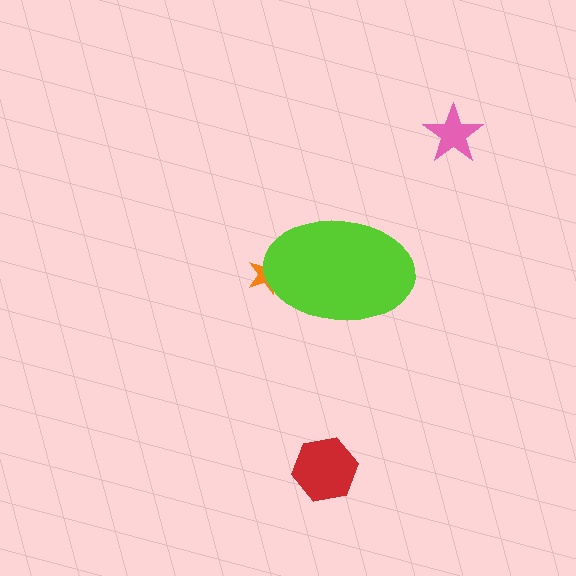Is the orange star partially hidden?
Yes, the orange star is partially hidden behind the lime ellipse.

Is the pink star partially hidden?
No, the pink star is fully visible.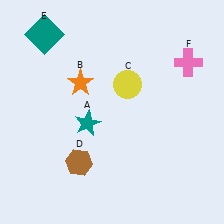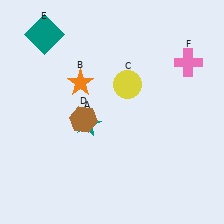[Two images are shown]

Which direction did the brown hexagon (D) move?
The brown hexagon (D) moved up.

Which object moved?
The brown hexagon (D) moved up.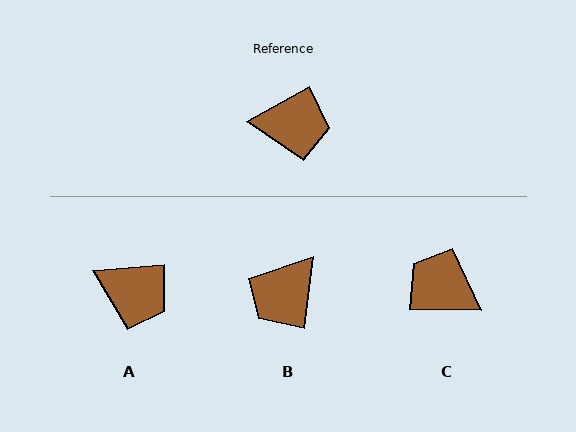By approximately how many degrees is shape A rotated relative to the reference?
Approximately 25 degrees clockwise.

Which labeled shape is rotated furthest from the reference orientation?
C, about 150 degrees away.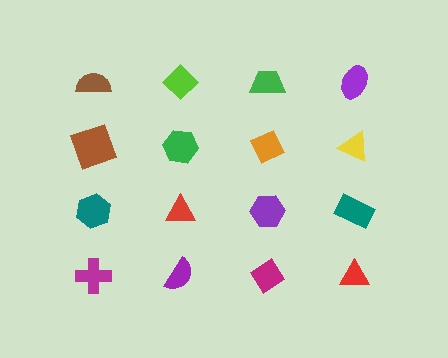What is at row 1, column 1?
A brown semicircle.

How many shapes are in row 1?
4 shapes.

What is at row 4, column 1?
A magenta cross.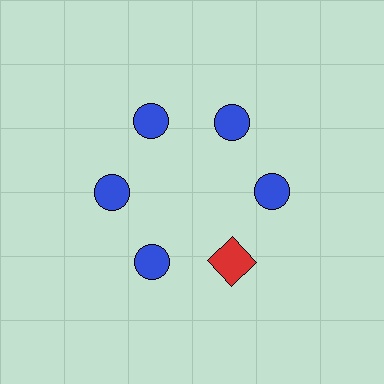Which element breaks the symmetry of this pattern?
The red square at roughly the 5 o'clock position breaks the symmetry. All other shapes are blue circles.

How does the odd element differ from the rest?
It differs in both color (red instead of blue) and shape (square instead of circle).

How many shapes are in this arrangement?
There are 6 shapes arranged in a ring pattern.